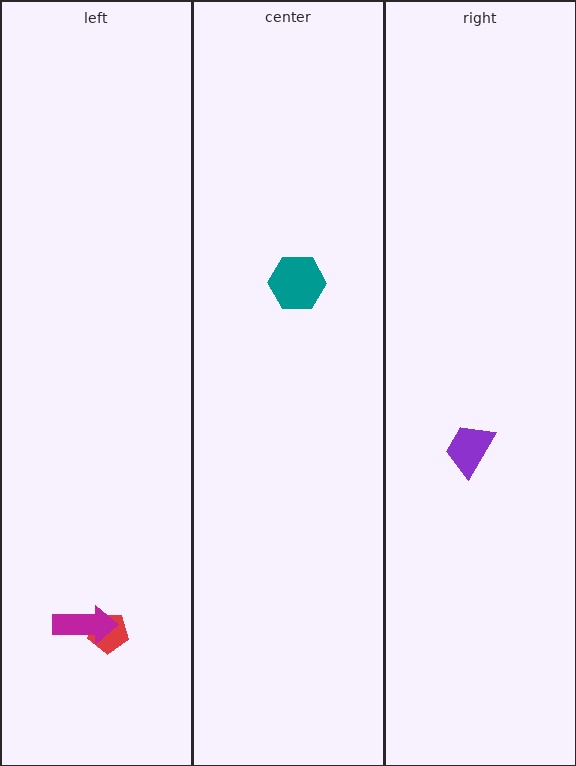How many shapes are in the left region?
2.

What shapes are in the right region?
The purple trapezoid.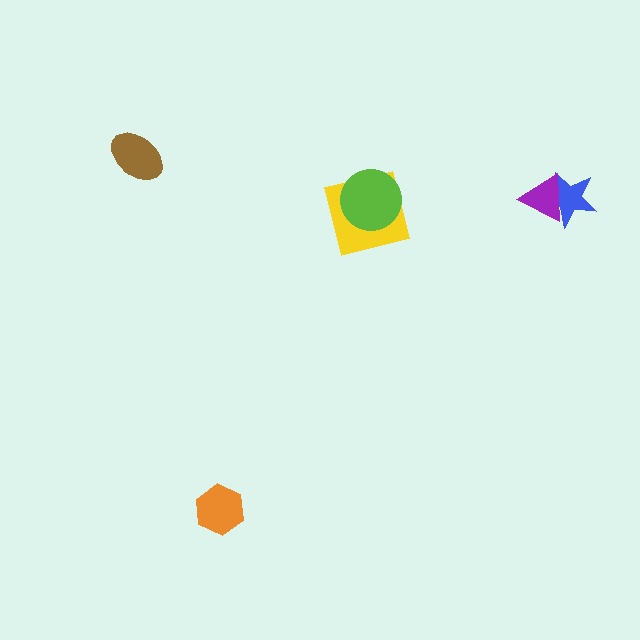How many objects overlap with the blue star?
1 object overlaps with the blue star.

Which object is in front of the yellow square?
The lime circle is in front of the yellow square.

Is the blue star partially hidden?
Yes, it is partially covered by another shape.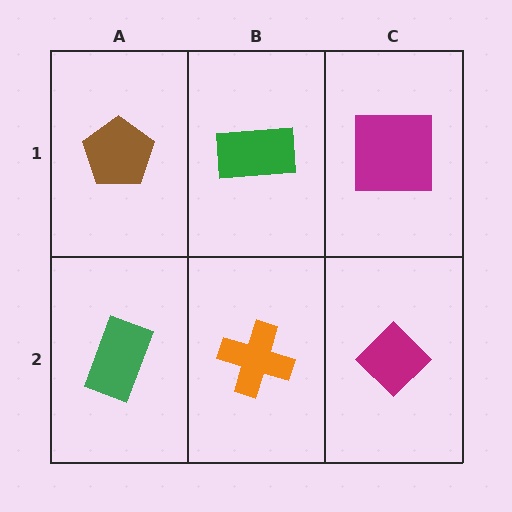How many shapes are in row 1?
3 shapes.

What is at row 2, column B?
An orange cross.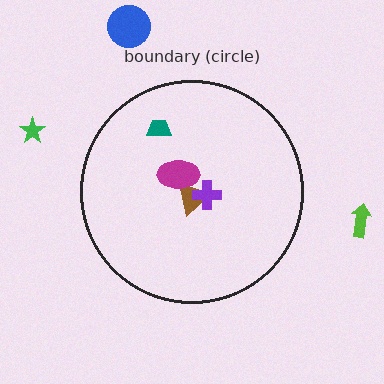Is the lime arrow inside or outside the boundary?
Outside.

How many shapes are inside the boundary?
4 inside, 3 outside.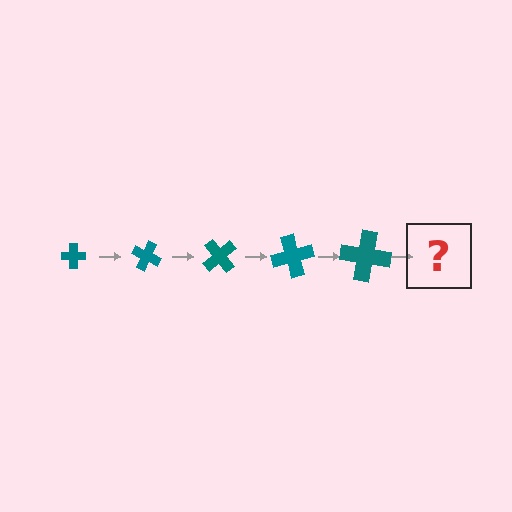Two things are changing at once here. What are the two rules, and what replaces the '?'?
The two rules are that the cross grows larger each step and it rotates 25 degrees each step. The '?' should be a cross, larger than the previous one and rotated 125 degrees from the start.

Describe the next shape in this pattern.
It should be a cross, larger than the previous one and rotated 125 degrees from the start.